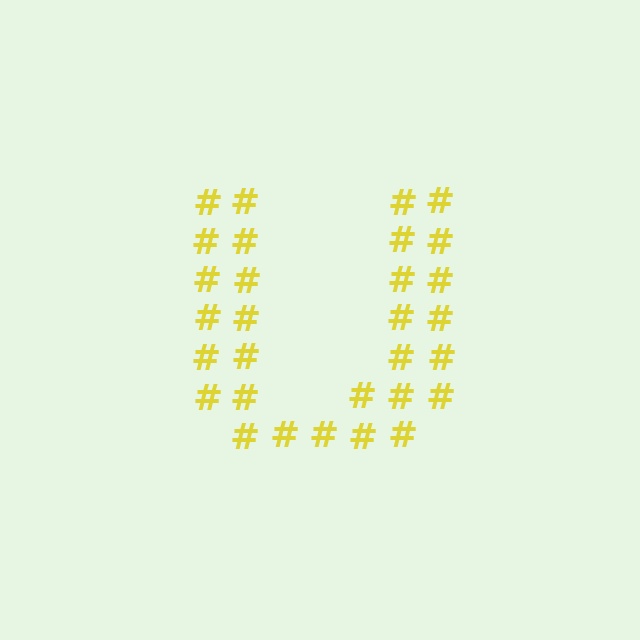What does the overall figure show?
The overall figure shows the letter U.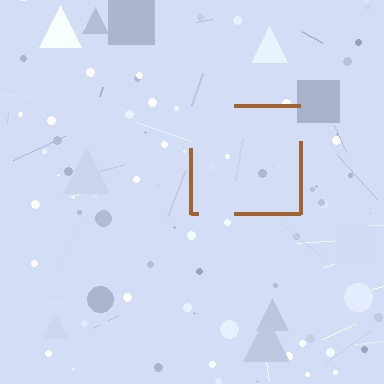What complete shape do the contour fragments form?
The contour fragments form a square.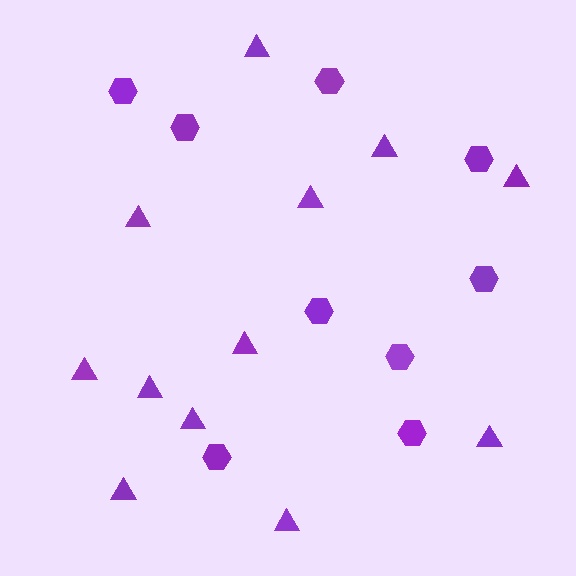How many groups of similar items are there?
There are 2 groups: one group of hexagons (9) and one group of triangles (12).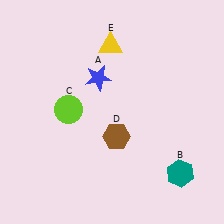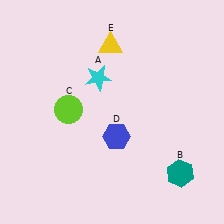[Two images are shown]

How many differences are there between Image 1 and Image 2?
There are 2 differences between the two images.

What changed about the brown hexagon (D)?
In Image 1, D is brown. In Image 2, it changed to blue.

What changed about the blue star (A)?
In Image 1, A is blue. In Image 2, it changed to cyan.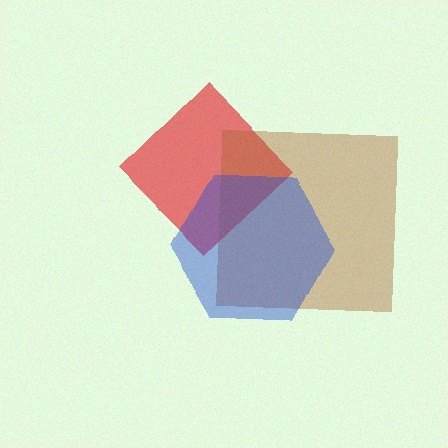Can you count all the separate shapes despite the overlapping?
Yes, there are 3 separate shapes.